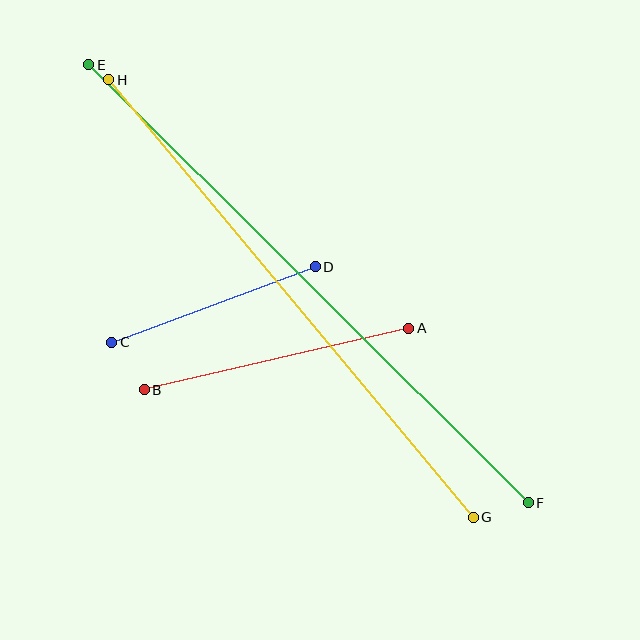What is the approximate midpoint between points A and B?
The midpoint is at approximately (276, 359) pixels.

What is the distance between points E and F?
The distance is approximately 620 pixels.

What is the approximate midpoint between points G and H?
The midpoint is at approximately (291, 299) pixels.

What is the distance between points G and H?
The distance is approximately 570 pixels.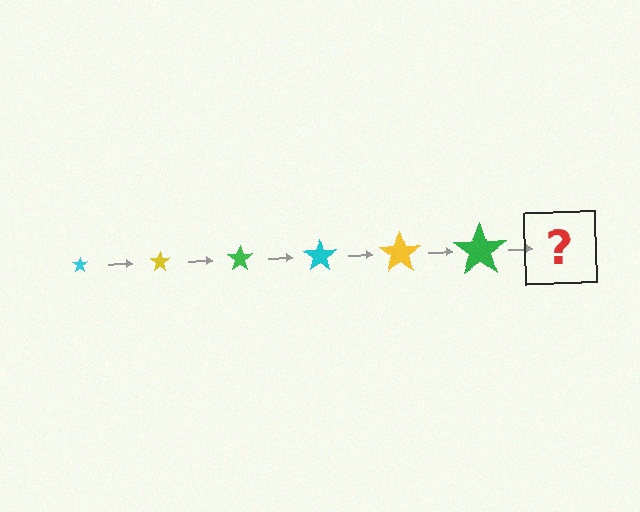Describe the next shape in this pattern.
It should be a cyan star, larger than the previous one.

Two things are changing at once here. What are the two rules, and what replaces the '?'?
The two rules are that the star grows larger each step and the color cycles through cyan, yellow, and green. The '?' should be a cyan star, larger than the previous one.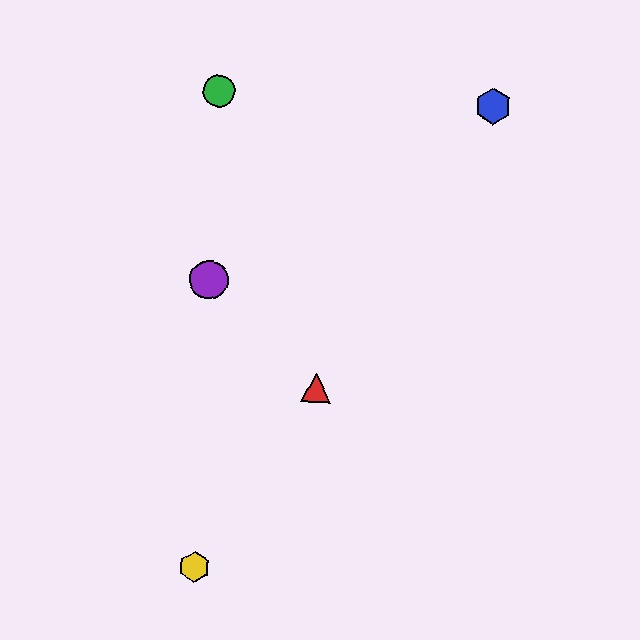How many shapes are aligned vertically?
3 shapes (the green circle, the yellow hexagon, the purple circle) are aligned vertically.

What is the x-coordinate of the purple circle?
The purple circle is at x≈209.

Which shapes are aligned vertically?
The green circle, the yellow hexagon, the purple circle are aligned vertically.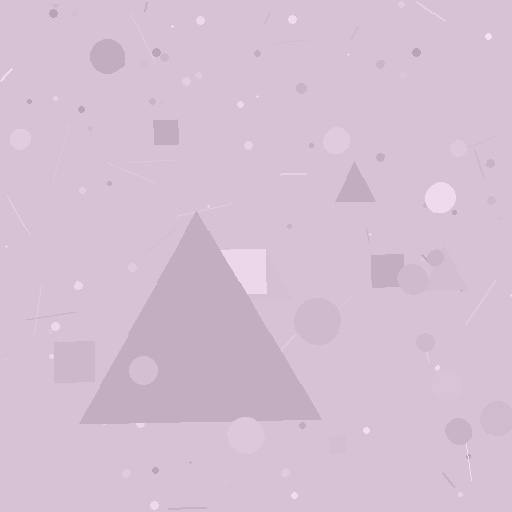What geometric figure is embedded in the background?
A triangle is embedded in the background.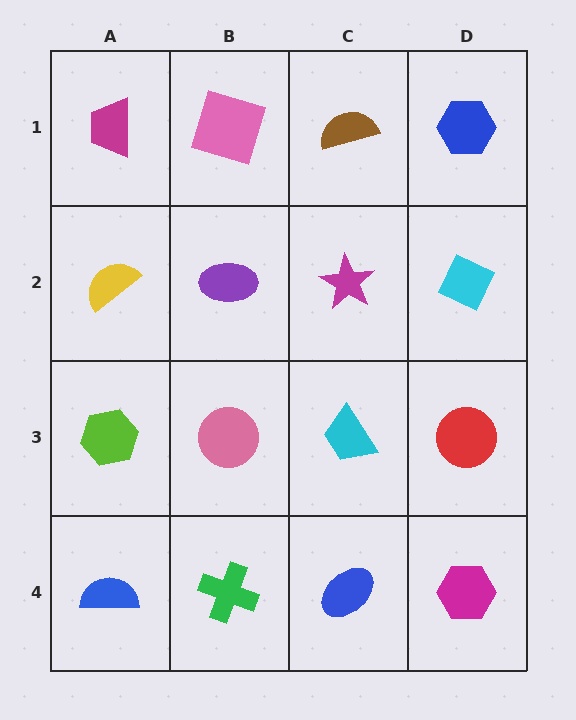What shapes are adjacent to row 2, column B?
A pink square (row 1, column B), a pink circle (row 3, column B), a yellow semicircle (row 2, column A), a magenta star (row 2, column C).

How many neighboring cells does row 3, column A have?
3.